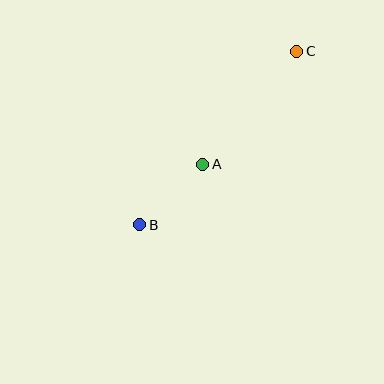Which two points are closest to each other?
Points A and B are closest to each other.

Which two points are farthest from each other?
Points B and C are farthest from each other.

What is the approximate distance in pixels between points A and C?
The distance between A and C is approximately 147 pixels.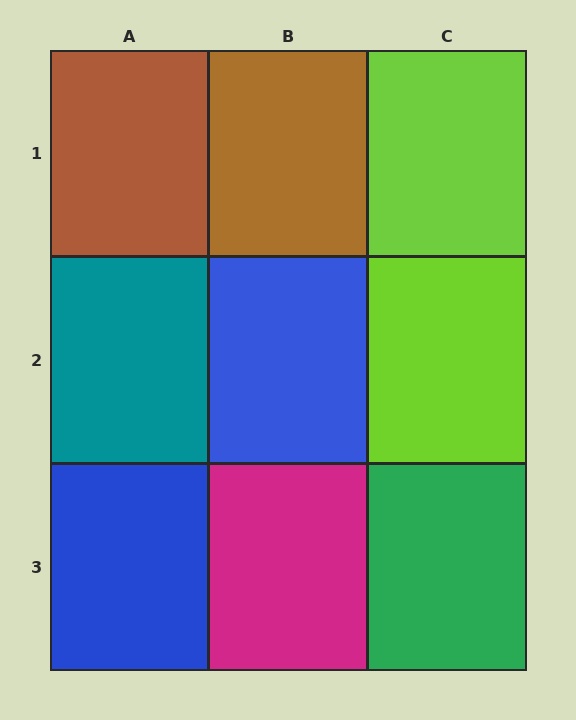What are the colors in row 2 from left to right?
Teal, blue, lime.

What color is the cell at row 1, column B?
Brown.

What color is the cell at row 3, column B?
Magenta.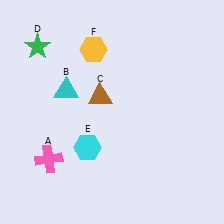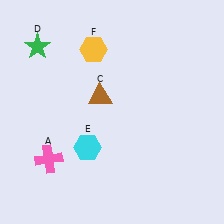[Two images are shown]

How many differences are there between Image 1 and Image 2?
There is 1 difference between the two images.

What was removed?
The cyan triangle (B) was removed in Image 2.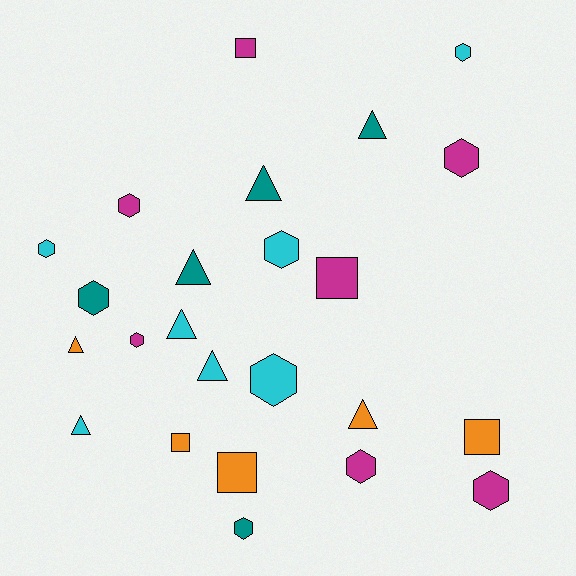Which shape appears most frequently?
Hexagon, with 11 objects.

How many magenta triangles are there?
There are no magenta triangles.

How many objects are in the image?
There are 24 objects.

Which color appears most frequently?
Magenta, with 7 objects.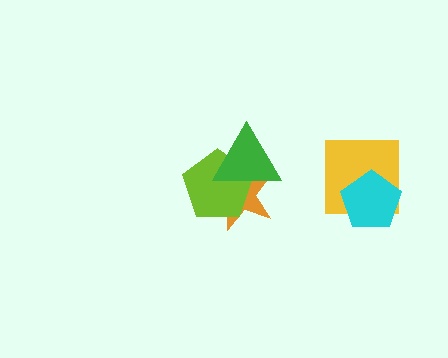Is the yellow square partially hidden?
Yes, it is partially covered by another shape.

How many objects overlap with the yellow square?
1 object overlaps with the yellow square.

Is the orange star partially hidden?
Yes, it is partially covered by another shape.